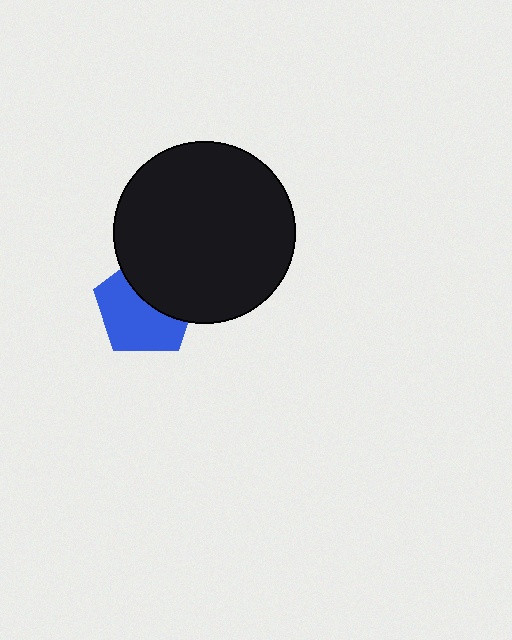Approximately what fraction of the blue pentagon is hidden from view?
Roughly 41% of the blue pentagon is hidden behind the black circle.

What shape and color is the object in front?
The object in front is a black circle.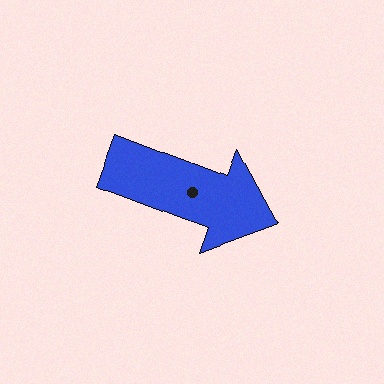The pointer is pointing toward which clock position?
Roughly 4 o'clock.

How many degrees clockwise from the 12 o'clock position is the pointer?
Approximately 111 degrees.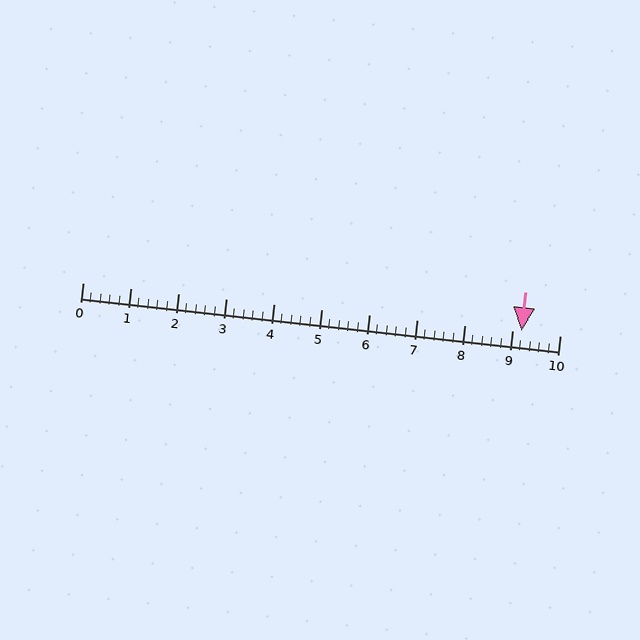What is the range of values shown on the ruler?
The ruler shows values from 0 to 10.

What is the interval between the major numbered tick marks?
The major tick marks are spaced 1 units apart.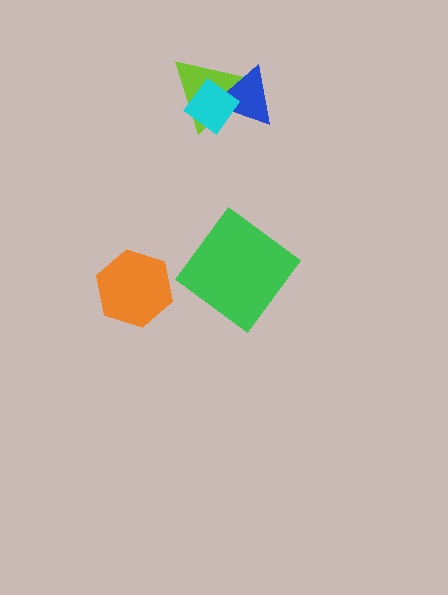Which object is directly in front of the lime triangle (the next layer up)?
The blue triangle is directly in front of the lime triangle.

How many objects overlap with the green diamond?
0 objects overlap with the green diamond.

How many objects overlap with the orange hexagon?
0 objects overlap with the orange hexagon.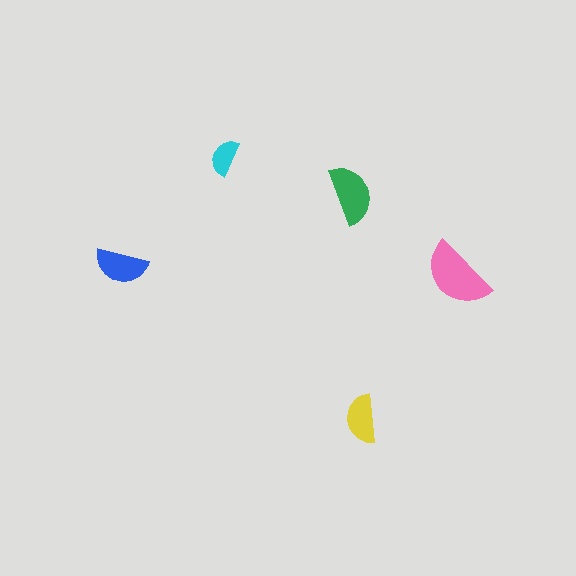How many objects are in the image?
There are 5 objects in the image.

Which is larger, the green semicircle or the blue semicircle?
The green one.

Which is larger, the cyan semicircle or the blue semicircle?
The blue one.